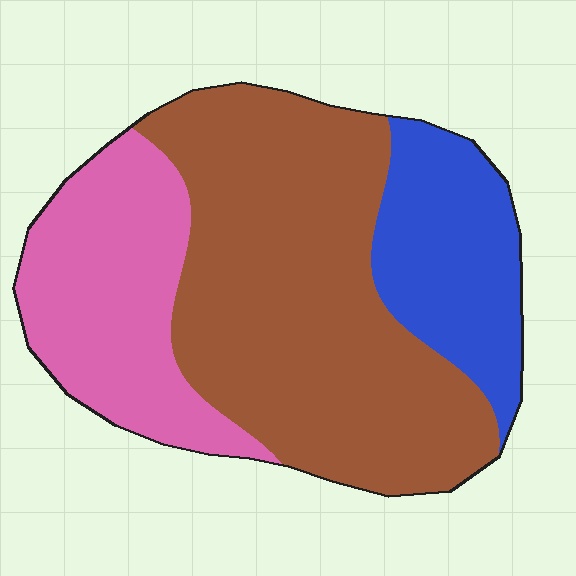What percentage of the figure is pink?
Pink covers about 25% of the figure.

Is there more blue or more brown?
Brown.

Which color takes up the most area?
Brown, at roughly 55%.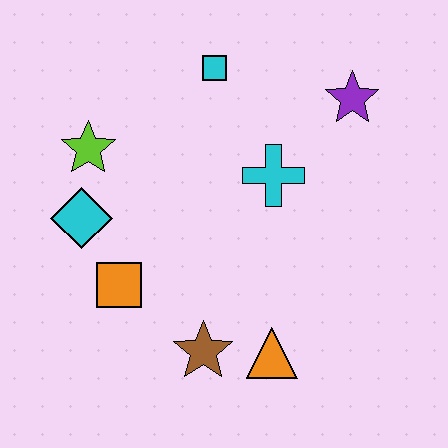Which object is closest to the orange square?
The cyan diamond is closest to the orange square.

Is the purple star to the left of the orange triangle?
No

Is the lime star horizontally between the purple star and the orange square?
No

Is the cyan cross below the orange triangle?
No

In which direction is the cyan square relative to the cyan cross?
The cyan square is above the cyan cross.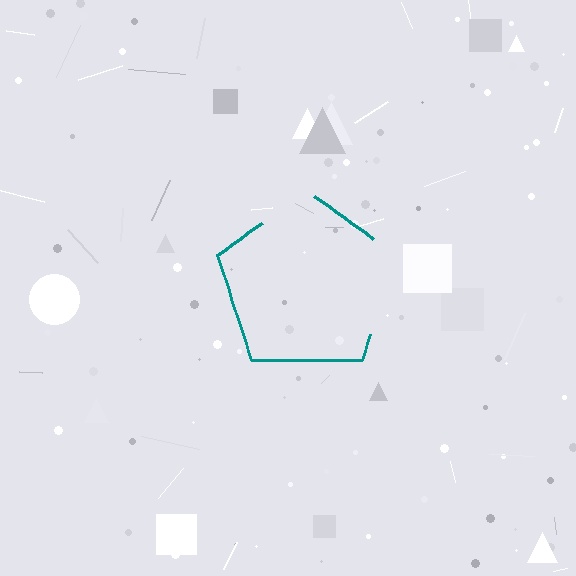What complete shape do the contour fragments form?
The contour fragments form a pentagon.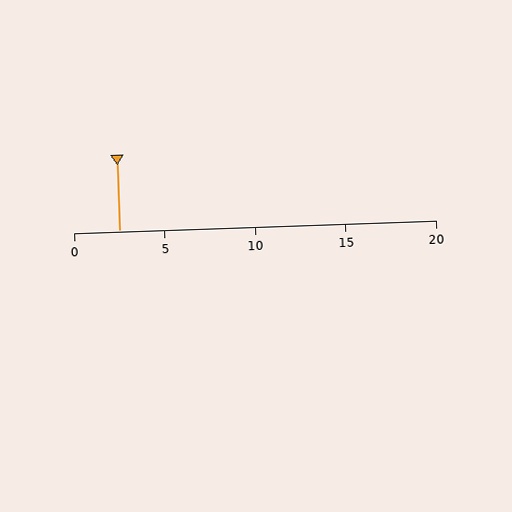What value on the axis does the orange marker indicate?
The marker indicates approximately 2.5.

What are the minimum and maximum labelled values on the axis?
The axis runs from 0 to 20.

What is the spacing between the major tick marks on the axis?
The major ticks are spaced 5 apart.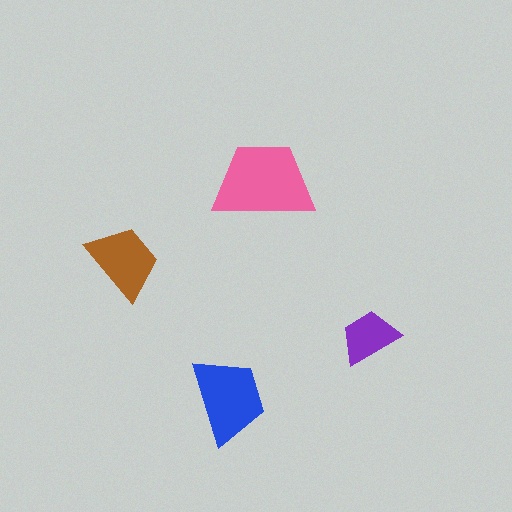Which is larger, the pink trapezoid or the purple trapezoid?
The pink one.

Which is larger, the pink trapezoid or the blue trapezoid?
The pink one.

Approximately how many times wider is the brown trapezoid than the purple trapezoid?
About 1.5 times wider.